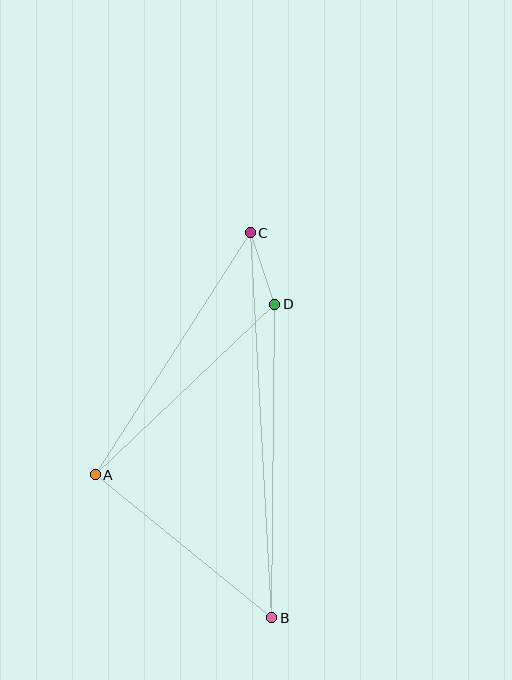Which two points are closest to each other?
Points C and D are closest to each other.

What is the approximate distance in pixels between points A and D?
The distance between A and D is approximately 248 pixels.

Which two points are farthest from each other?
Points B and C are farthest from each other.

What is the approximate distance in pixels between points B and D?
The distance between B and D is approximately 314 pixels.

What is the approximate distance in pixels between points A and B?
The distance between A and B is approximately 227 pixels.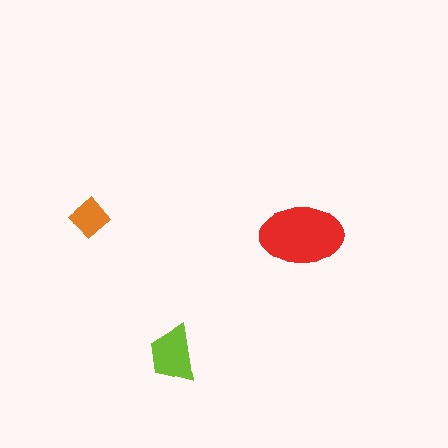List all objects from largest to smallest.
The red ellipse, the lime trapezoid, the orange diamond.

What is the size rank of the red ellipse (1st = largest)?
1st.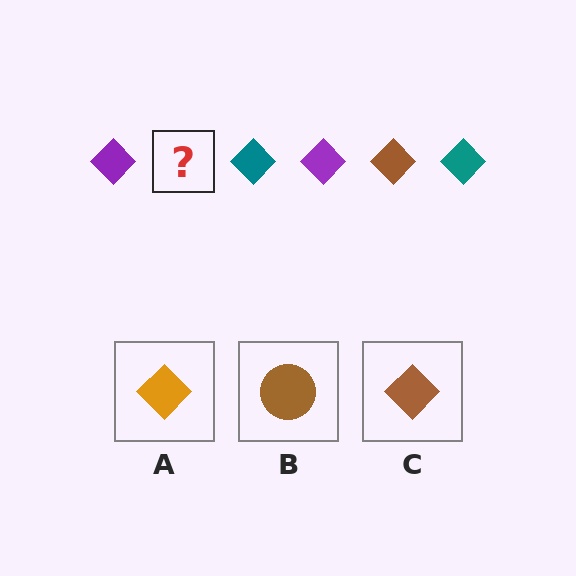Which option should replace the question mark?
Option C.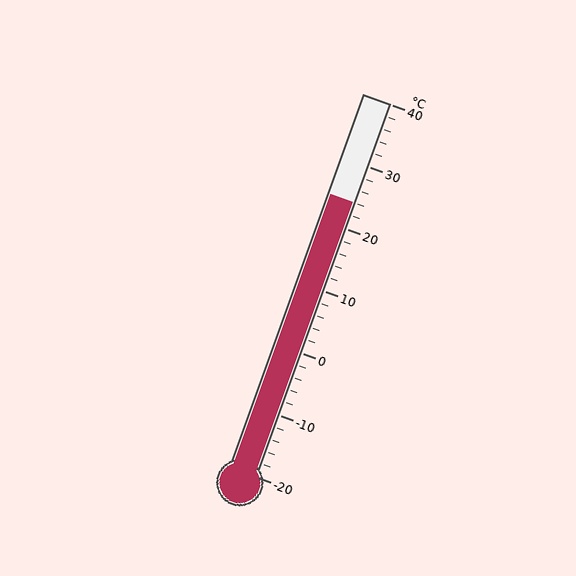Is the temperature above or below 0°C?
The temperature is above 0°C.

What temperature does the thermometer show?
The thermometer shows approximately 24°C.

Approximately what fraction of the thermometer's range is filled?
The thermometer is filled to approximately 75% of its range.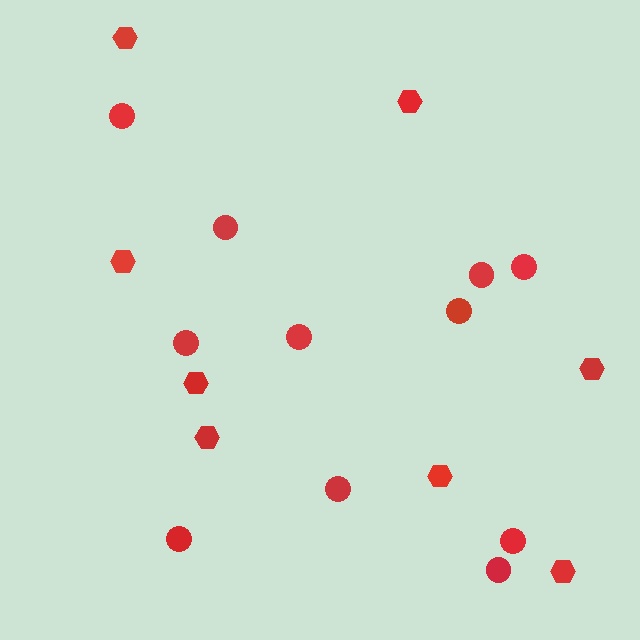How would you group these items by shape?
There are 2 groups: one group of circles (11) and one group of hexagons (8).